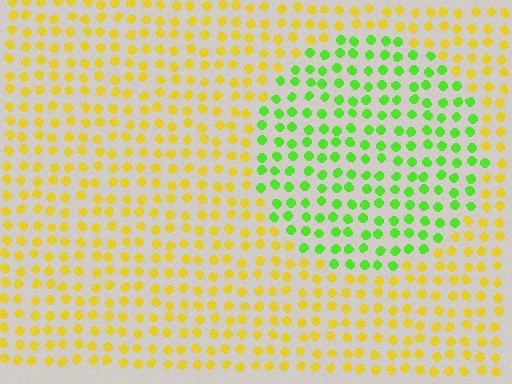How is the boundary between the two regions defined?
The boundary is defined purely by a slight shift in hue (about 56 degrees). Spacing, size, and orientation are identical on both sides.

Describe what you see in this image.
The image is filled with small yellow elements in a uniform arrangement. A circle-shaped region is visible where the elements are tinted to a slightly different hue, forming a subtle color boundary.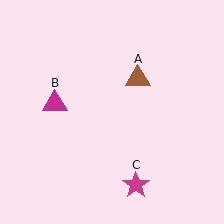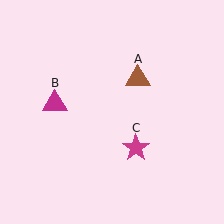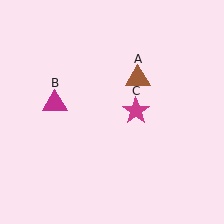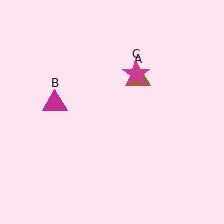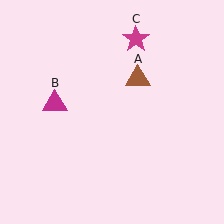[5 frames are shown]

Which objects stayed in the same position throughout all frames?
Brown triangle (object A) and magenta triangle (object B) remained stationary.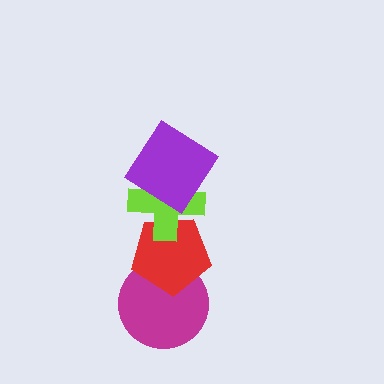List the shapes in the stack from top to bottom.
From top to bottom: the purple diamond, the lime cross, the red pentagon, the magenta circle.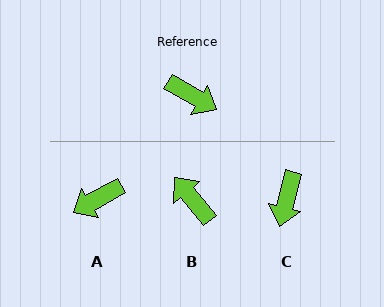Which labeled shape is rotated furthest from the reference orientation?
B, about 159 degrees away.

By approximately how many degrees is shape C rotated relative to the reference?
Approximately 74 degrees clockwise.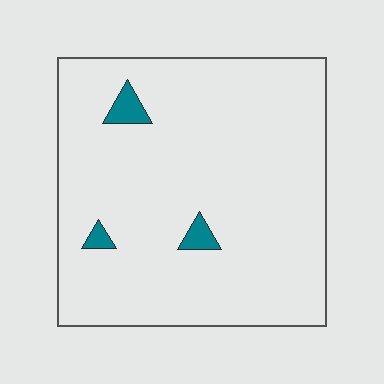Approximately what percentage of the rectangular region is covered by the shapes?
Approximately 5%.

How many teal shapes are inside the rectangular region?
3.